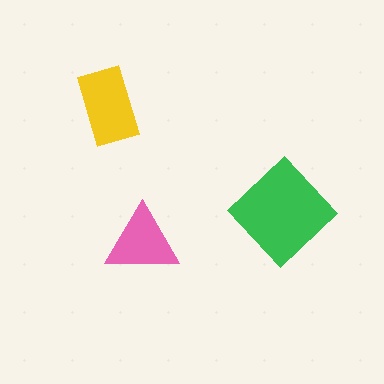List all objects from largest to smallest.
The green diamond, the yellow rectangle, the pink triangle.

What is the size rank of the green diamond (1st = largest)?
1st.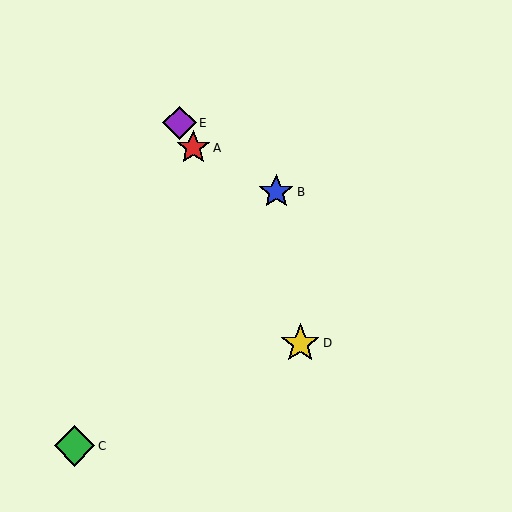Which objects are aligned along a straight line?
Objects A, D, E are aligned along a straight line.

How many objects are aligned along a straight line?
3 objects (A, D, E) are aligned along a straight line.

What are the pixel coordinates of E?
Object E is at (180, 123).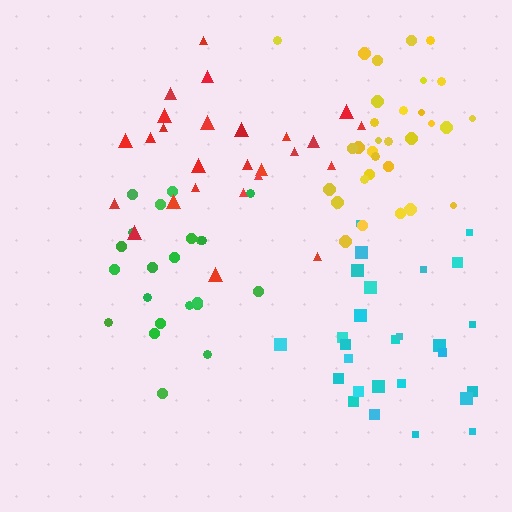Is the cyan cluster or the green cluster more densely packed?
Green.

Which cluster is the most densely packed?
Green.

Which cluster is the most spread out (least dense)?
Red.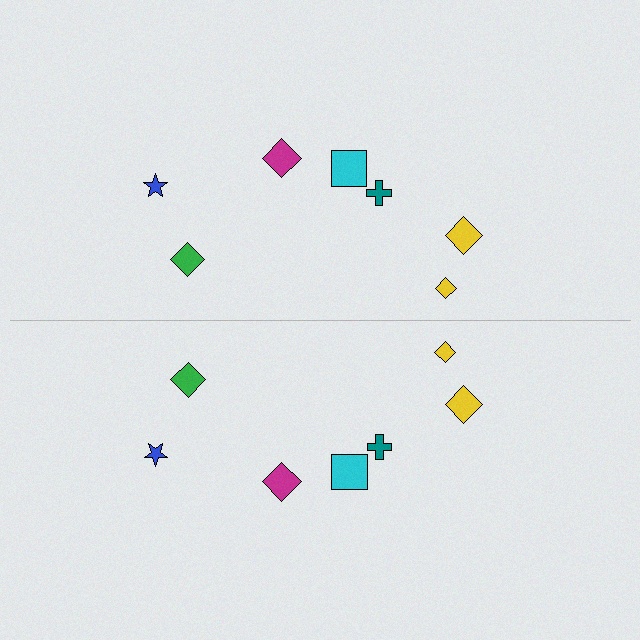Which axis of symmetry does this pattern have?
The pattern has a horizontal axis of symmetry running through the center of the image.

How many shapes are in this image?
There are 14 shapes in this image.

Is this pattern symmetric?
Yes, this pattern has bilateral (reflection) symmetry.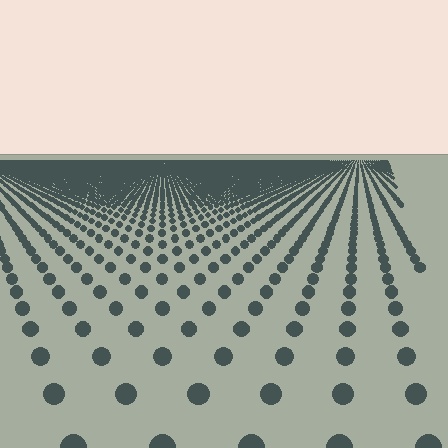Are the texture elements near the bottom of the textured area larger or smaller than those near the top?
Larger. Near the bottom, elements are closer to the viewer and appear at a bigger on-screen size.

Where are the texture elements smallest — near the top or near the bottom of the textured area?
Near the top.